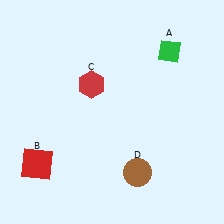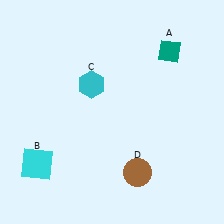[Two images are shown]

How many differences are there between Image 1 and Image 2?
There are 3 differences between the two images.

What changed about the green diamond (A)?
In Image 1, A is green. In Image 2, it changed to teal.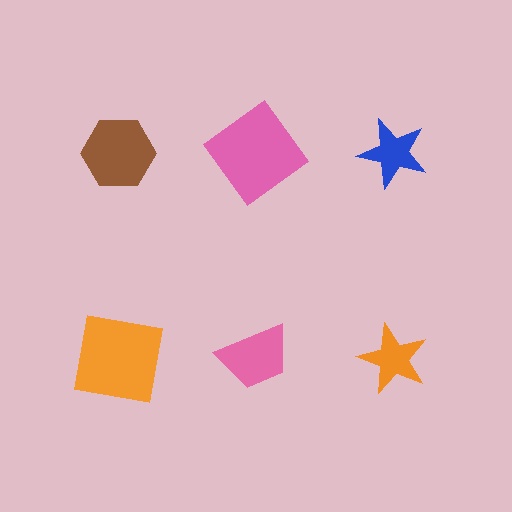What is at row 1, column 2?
A pink diamond.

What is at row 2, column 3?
An orange star.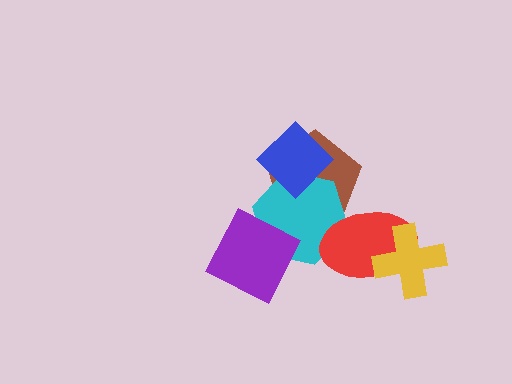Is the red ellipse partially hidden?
Yes, it is partially covered by another shape.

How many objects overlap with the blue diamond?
2 objects overlap with the blue diamond.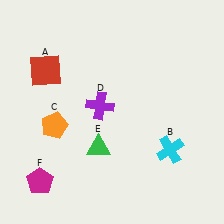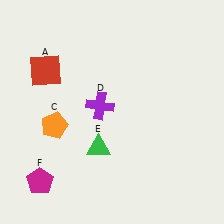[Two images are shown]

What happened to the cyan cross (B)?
The cyan cross (B) was removed in Image 2. It was in the bottom-right area of Image 1.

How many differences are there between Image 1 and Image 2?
There is 1 difference between the two images.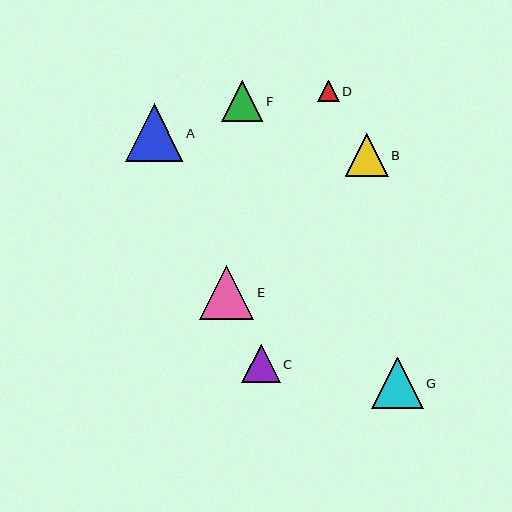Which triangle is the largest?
Triangle A is the largest with a size of approximately 57 pixels.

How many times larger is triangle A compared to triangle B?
Triangle A is approximately 1.3 times the size of triangle B.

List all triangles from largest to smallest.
From largest to smallest: A, E, G, B, F, C, D.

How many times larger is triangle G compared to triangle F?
Triangle G is approximately 1.3 times the size of triangle F.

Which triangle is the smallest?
Triangle D is the smallest with a size of approximately 21 pixels.